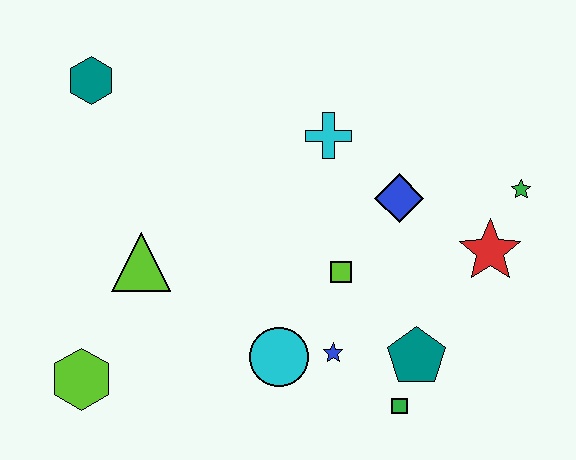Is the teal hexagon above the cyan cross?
Yes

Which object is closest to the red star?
The green star is closest to the red star.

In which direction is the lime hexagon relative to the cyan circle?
The lime hexagon is to the left of the cyan circle.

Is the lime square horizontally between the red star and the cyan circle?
Yes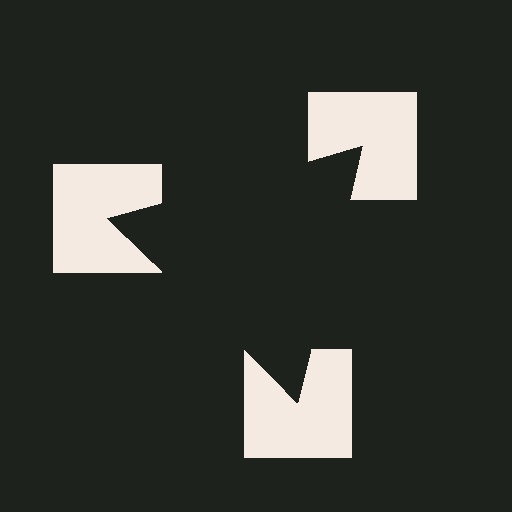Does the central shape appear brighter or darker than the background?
It typically appears slightly darker than the background, even though no actual brightness change is drawn.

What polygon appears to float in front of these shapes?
An illusory triangle — its edges are inferred from the aligned wedge cuts in the notched squares, not physically drawn.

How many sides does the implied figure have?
3 sides.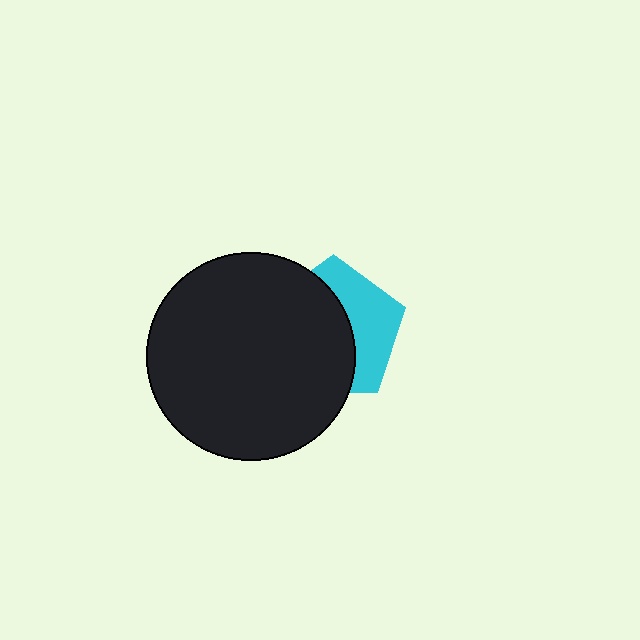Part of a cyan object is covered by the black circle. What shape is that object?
It is a pentagon.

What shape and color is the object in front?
The object in front is a black circle.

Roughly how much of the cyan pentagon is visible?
A small part of it is visible (roughly 40%).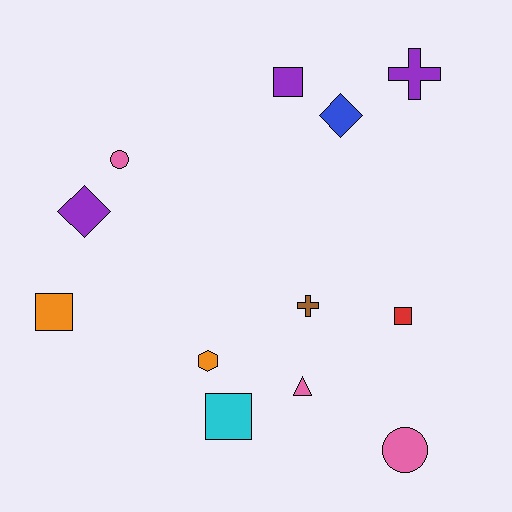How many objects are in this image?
There are 12 objects.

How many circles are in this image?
There are 2 circles.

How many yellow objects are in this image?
There are no yellow objects.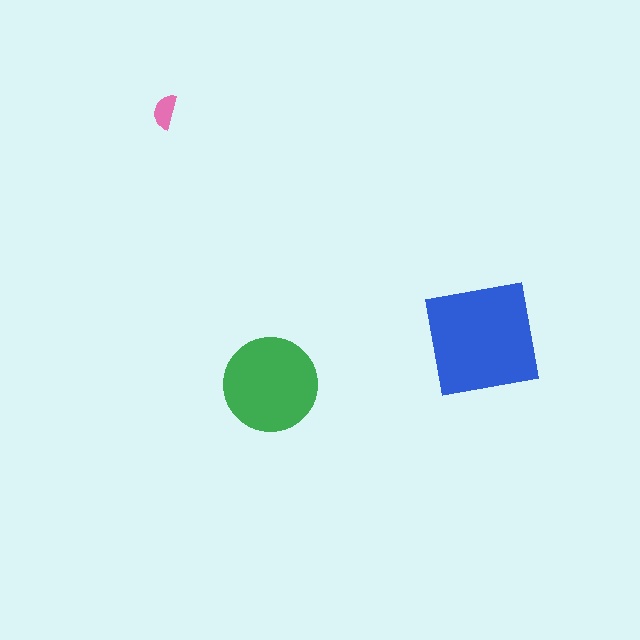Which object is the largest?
The blue square.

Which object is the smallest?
The pink semicircle.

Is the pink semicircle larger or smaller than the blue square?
Smaller.